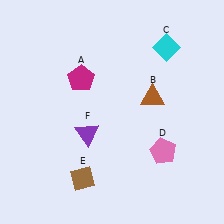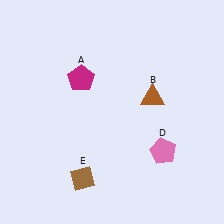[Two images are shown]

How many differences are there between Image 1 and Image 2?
There are 2 differences between the two images.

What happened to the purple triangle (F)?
The purple triangle (F) was removed in Image 2. It was in the bottom-left area of Image 1.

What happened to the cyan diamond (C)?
The cyan diamond (C) was removed in Image 2. It was in the top-right area of Image 1.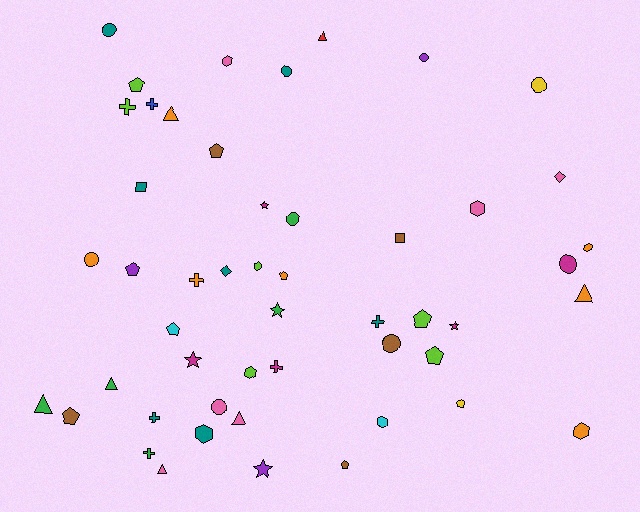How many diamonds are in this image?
There are 2 diamonds.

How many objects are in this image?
There are 50 objects.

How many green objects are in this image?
There are 5 green objects.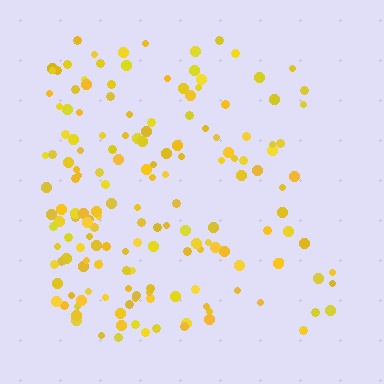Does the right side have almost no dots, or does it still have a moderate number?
Still a moderate number, just noticeably fewer than the left.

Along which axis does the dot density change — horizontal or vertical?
Horizontal.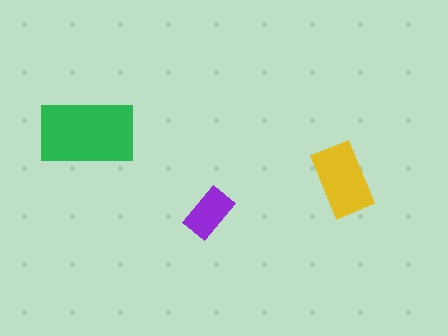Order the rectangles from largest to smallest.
the green one, the yellow one, the purple one.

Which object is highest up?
The green rectangle is topmost.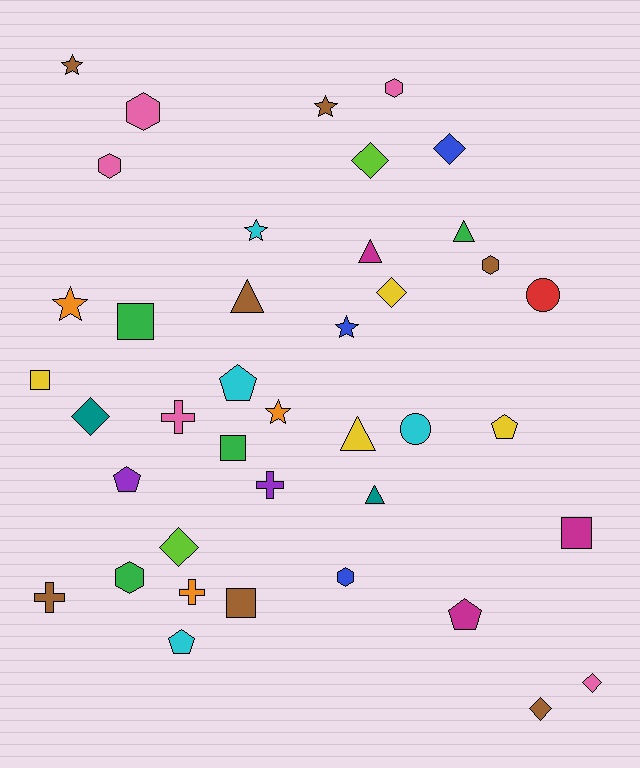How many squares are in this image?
There are 5 squares.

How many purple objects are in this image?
There are 2 purple objects.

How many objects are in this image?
There are 40 objects.